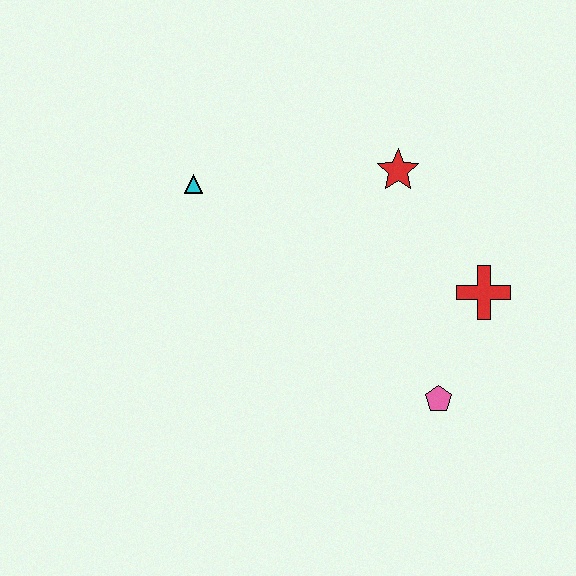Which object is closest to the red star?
The red cross is closest to the red star.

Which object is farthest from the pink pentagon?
The cyan triangle is farthest from the pink pentagon.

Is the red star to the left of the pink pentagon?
Yes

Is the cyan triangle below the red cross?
No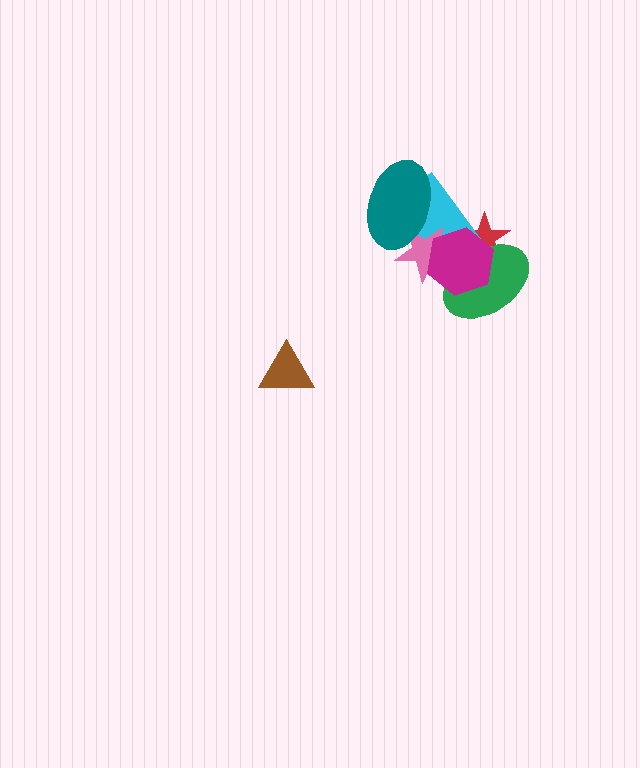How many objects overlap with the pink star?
4 objects overlap with the pink star.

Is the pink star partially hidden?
Yes, it is partially covered by another shape.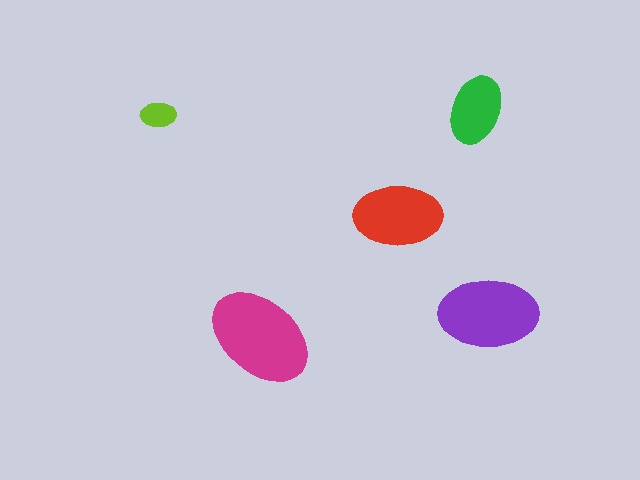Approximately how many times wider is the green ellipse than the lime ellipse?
About 2 times wider.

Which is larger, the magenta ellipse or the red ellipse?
The magenta one.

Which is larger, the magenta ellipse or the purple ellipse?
The magenta one.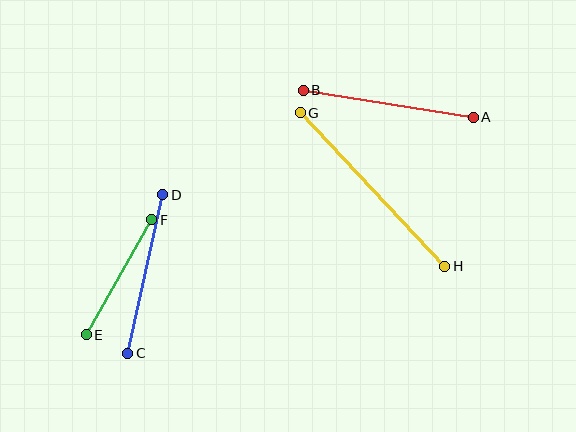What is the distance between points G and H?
The distance is approximately 211 pixels.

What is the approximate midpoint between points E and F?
The midpoint is at approximately (119, 277) pixels.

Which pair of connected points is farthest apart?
Points G and H are farthest apart.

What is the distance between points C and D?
The distance is approximately 162 pixels.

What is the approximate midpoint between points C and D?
The midpoint is at approximately (145, 274) pixels.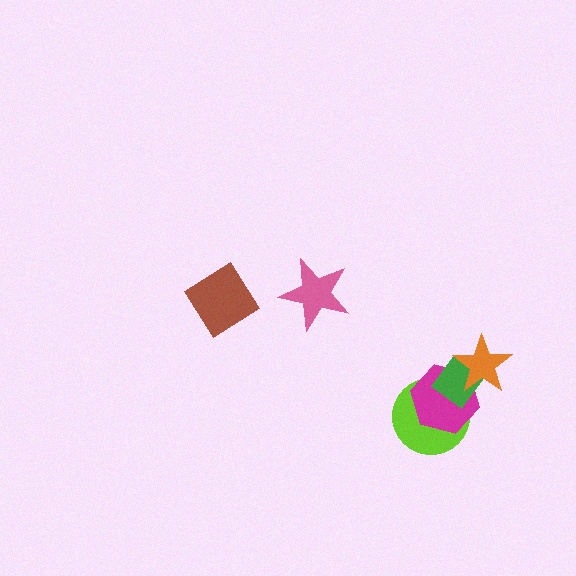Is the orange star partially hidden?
No, no other shape covers it.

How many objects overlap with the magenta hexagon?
3 objects overlap with the magenta hexagon.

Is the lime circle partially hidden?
Yes, it is partially covered by another shape.